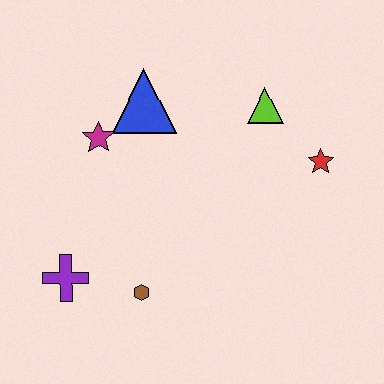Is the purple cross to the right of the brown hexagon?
No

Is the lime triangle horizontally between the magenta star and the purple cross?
No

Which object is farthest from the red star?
The purple cross is farthest from the red star.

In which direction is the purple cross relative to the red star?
The purple cross is to the left of the red star.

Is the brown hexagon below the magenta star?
Yes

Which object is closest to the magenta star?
The blue triangle is closest to the magenta star.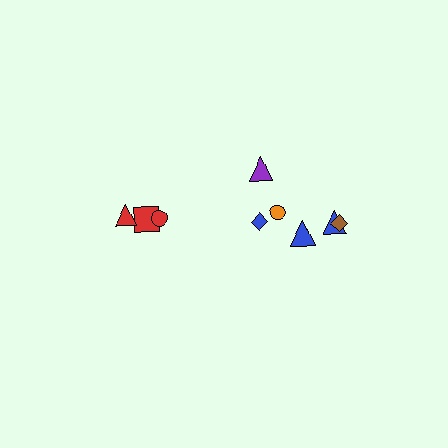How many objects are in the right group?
There are 6 objects.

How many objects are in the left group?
There are 3 objects.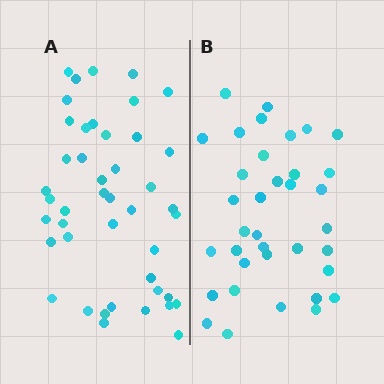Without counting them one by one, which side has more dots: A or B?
Region A (the left region) has more dots.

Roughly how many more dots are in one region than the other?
Region A has roughly 8 or so more dots than region B.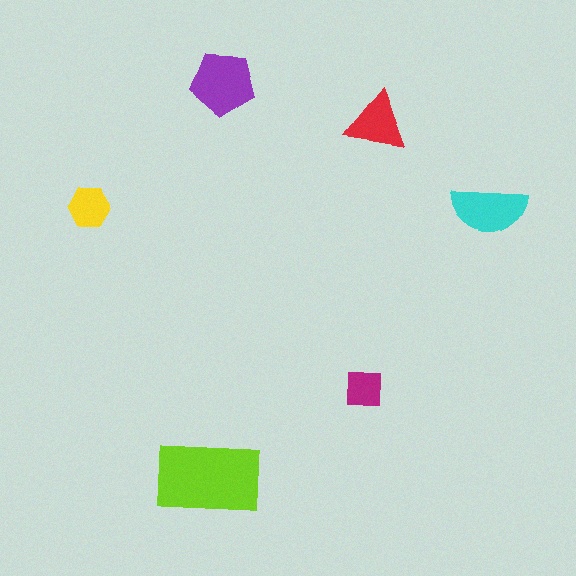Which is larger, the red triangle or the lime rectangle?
The lime rectangle.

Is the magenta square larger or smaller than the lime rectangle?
Smaller.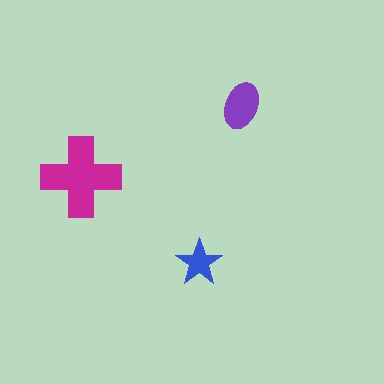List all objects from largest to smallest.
The magenta cross, the purple ellipse, the blue star.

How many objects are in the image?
There are 3 objects in the image.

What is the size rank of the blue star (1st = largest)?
3rd.